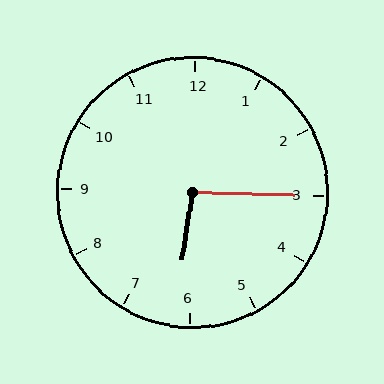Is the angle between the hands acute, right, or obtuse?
It is obtuse.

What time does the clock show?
6:15.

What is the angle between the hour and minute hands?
Approximately 98 degrees.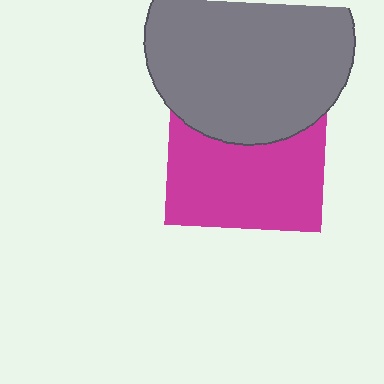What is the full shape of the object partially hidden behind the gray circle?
The partially hidden object is a magenta square.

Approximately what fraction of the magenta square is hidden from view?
Roughly 40% of the magenta square is hidden behind the gray circle.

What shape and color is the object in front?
The object in front is a gray circle.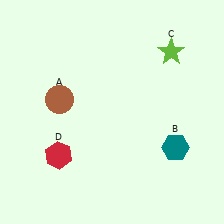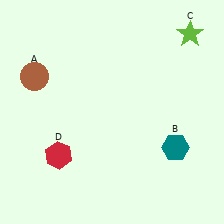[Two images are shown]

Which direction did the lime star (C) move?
The lime star (C) moved right.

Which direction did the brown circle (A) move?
The brown circle (A) moved left.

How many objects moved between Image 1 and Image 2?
2 objects moved between the two images.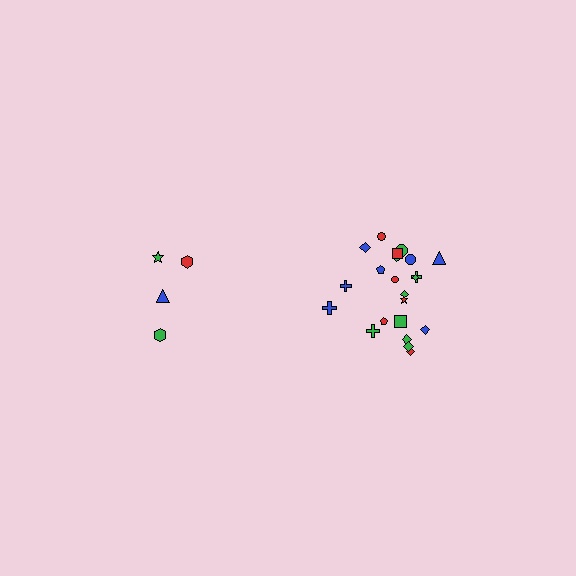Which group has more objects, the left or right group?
The right group.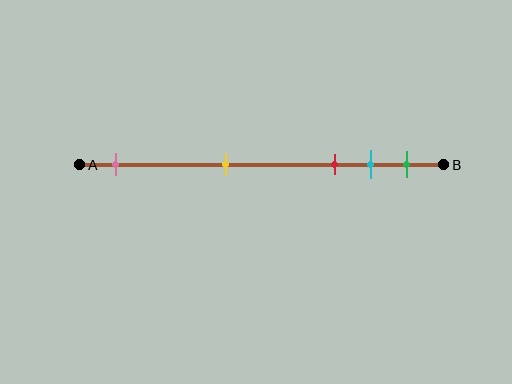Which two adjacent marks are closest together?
The cyan and green marks are the closest adjacent pair.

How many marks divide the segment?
There are 5 marks dividing the segment.